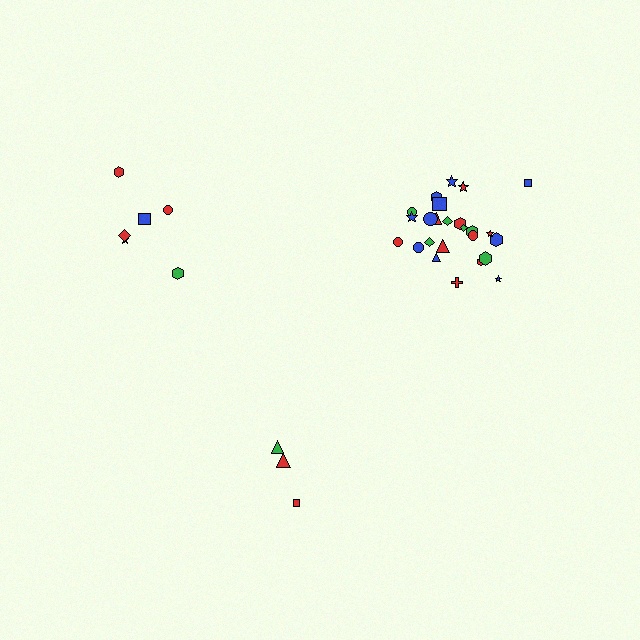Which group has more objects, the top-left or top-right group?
The top-right group.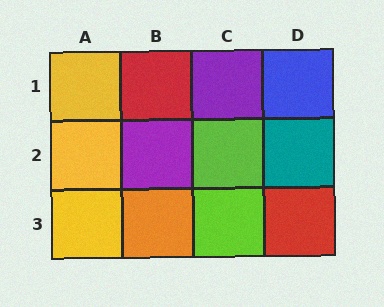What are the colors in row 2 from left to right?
Yellow, purple, lime, teal.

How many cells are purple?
2 cells are purple.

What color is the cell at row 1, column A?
Yellow.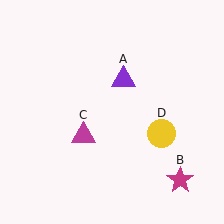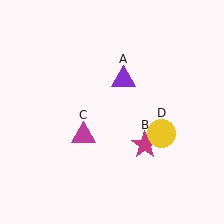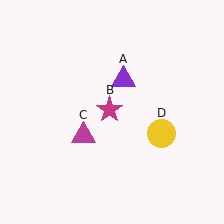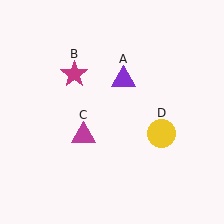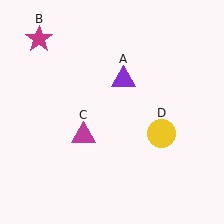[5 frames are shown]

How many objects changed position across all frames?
1 object changed position: magenta star (object B).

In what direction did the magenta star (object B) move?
The magenta star (object B) moved up and to the left.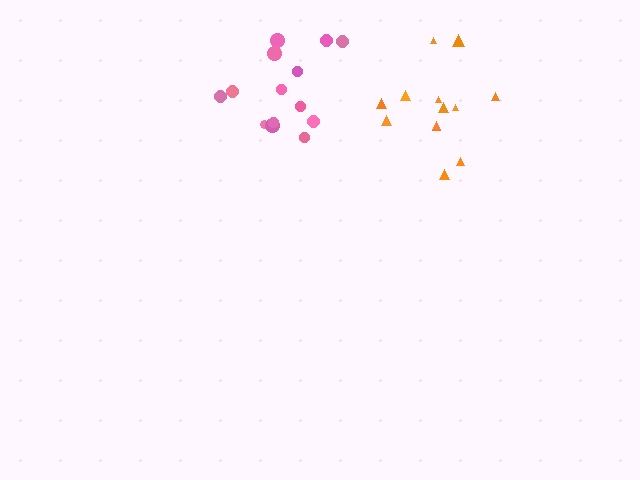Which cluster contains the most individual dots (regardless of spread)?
Pink (14).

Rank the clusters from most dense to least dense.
pink, orange.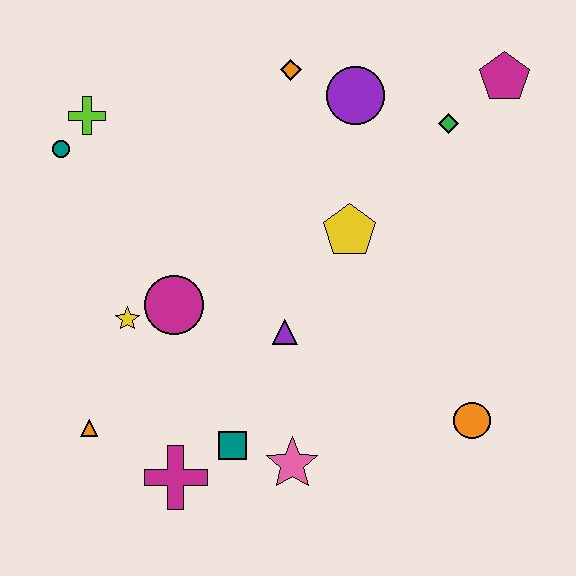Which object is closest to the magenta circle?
The yellow star is closest to the magenta circle.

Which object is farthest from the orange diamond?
The magenta cross is farthest from the orange diamond.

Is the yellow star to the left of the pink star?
Yes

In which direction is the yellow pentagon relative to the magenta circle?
The yellow pentagon is to the right of the magenta circle.